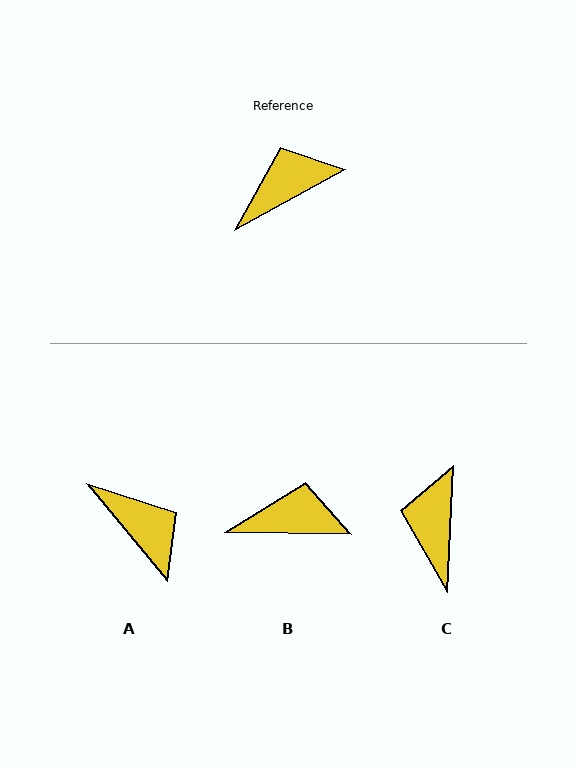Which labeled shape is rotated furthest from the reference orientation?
A, about 79 degrees away.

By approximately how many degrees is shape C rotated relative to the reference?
Approximately 59 degrees counter-clockwise.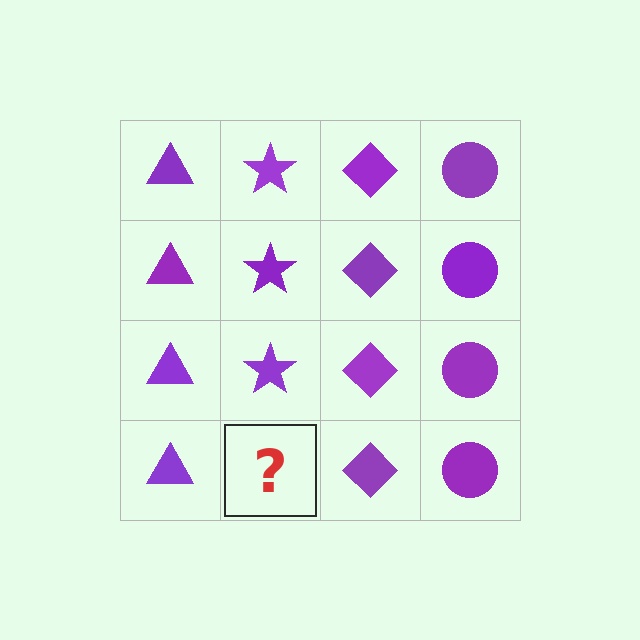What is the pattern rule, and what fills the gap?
The rule is that each column has a consistent shape. The gap should be filled with a purple star.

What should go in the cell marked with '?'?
The missing cell should contain a purple star.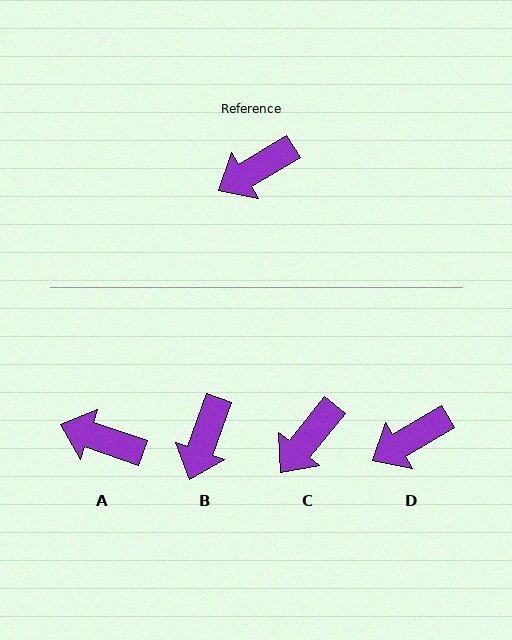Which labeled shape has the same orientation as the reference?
D.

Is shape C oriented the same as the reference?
No, it is off by about 21 degrees.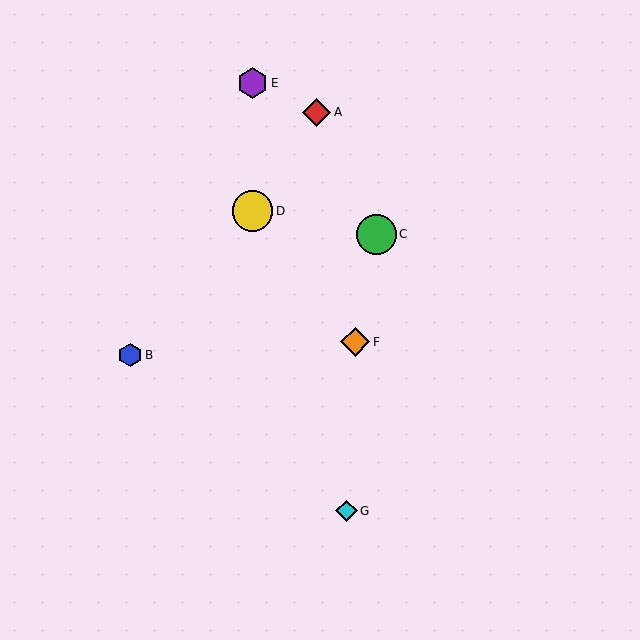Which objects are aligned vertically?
Objects D, E are aligned vertically.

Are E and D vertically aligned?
Yes, both are at x≈253.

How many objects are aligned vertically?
2 objects (D, E) are aligned vertically.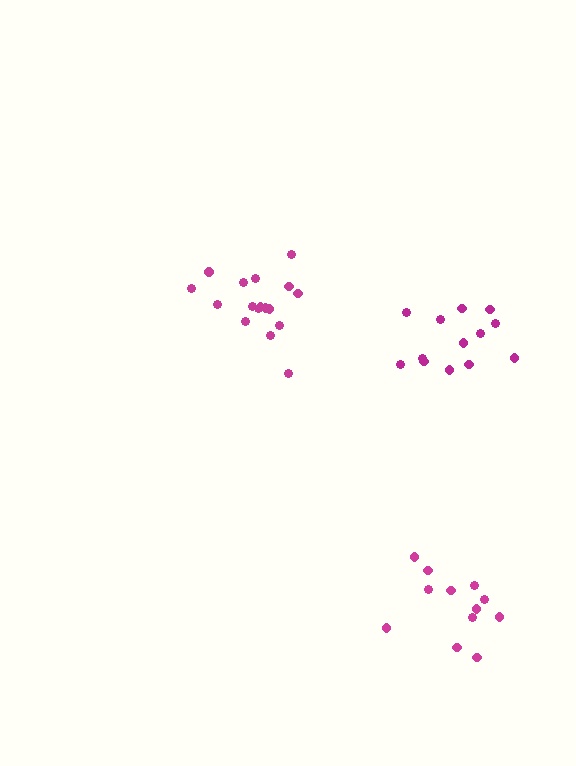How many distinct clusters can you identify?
There are 3 distinct clusters.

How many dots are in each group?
Group 1: 12 dots, Group 2: 17 dots, Group 3: 13 dots (42 total).